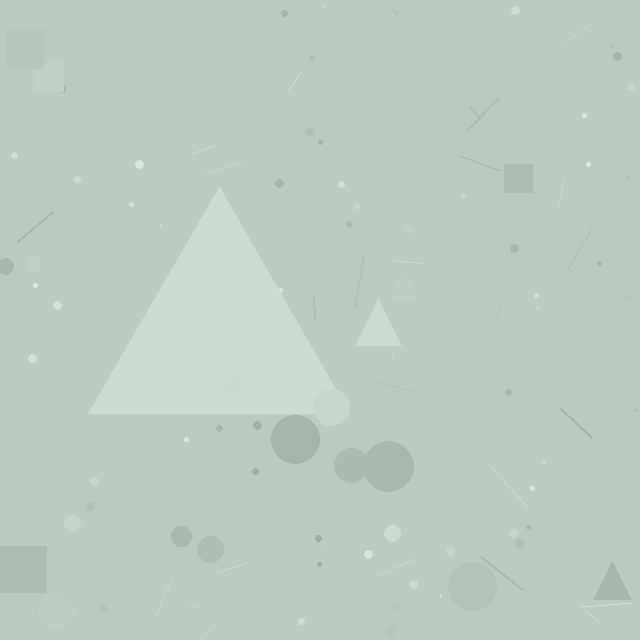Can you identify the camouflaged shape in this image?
The camouflaged shape is a triangle.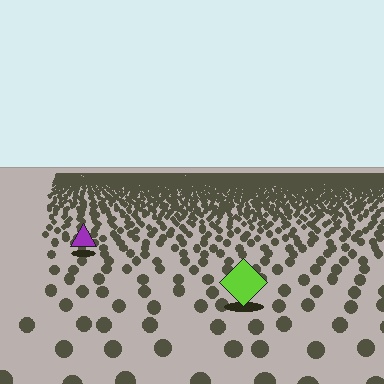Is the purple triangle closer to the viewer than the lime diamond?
No. The lime diamond is closer — you can tell from the texture gradient: the ground texture is coarser near it.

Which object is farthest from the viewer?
The purple triangle is farthest from the viewer. It appears smaller and the ground texture around it is denser.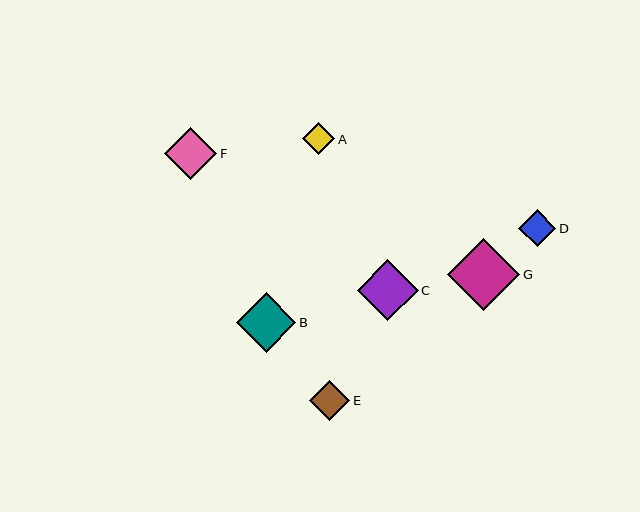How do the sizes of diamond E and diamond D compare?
Diamond E and diamond D are approximately the same size.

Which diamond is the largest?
Diamond G is the largest with a size of approximately 73 pixels.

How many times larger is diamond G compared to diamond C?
Diamond G is approximately 1.2 times the size of diamond C.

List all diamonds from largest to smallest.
From largest to smallest: G, C, B, F, E, D, A.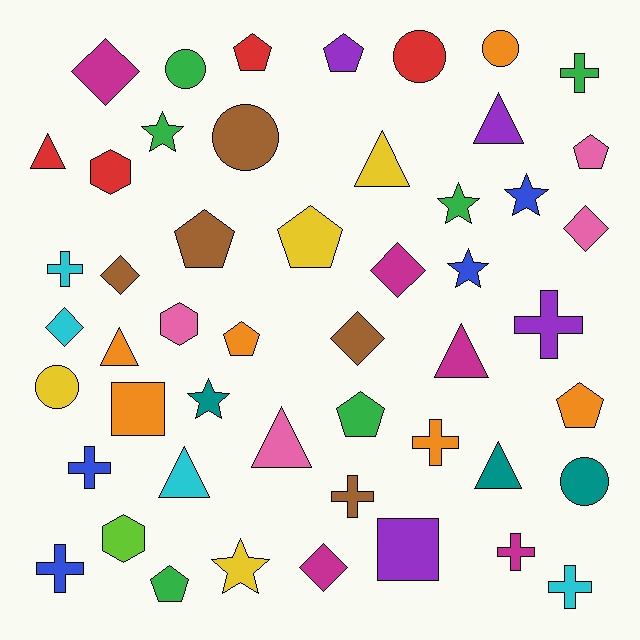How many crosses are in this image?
There are 9 crosses.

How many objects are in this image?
There are 50 objects.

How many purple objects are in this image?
There are 4 purple objects.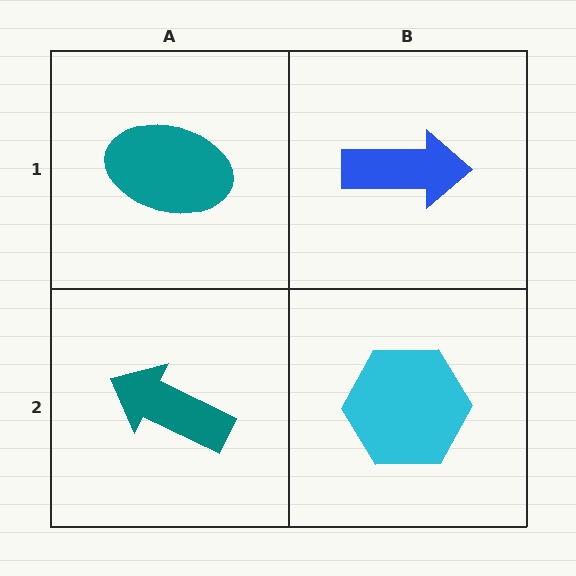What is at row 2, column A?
A teal arrow.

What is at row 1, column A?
A teal ellipse.